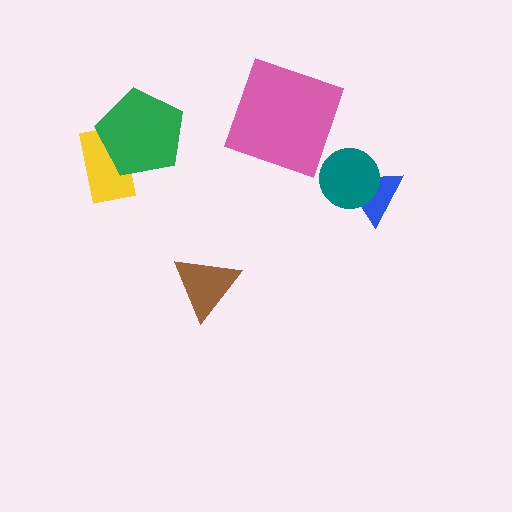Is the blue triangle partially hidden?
Yes, it is partially covered by another shape.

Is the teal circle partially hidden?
No, no other shape covers it.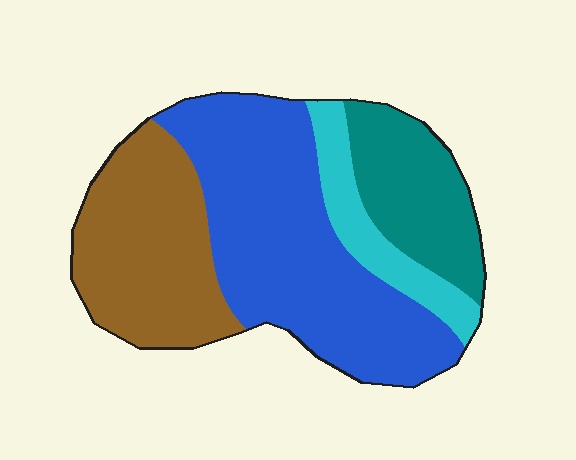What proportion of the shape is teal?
Teal covers roughly 20% of the shape.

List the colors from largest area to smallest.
From largest to smallest: blue, brown, teal, cyan.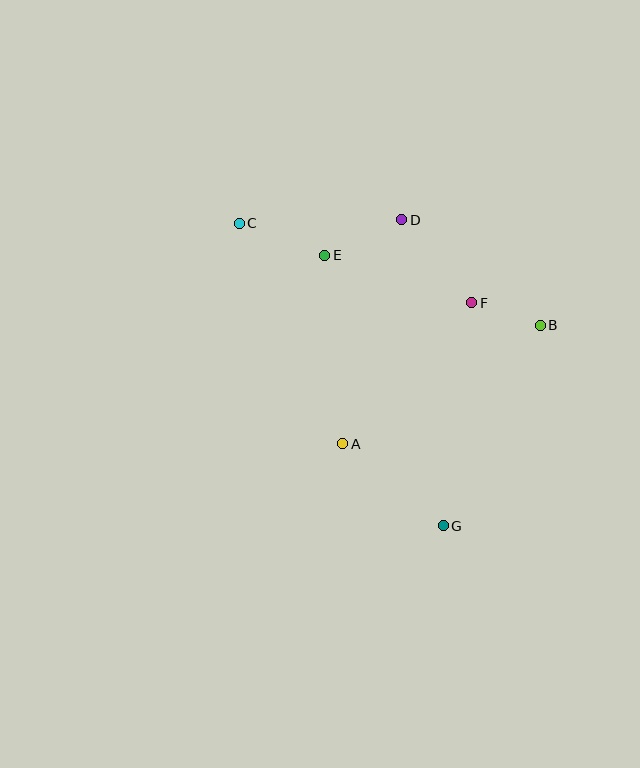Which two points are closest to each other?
Points B and F are closest to each other.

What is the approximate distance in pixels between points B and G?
The distance between B and G is approximately 223 pixels.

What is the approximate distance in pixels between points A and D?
The distance between A and D is approximately 232 pixels.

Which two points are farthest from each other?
Points C and G are farthest from each other.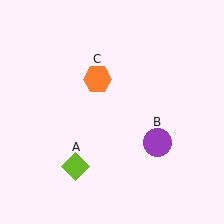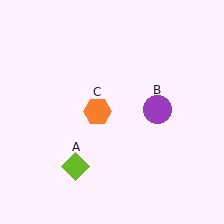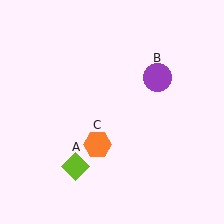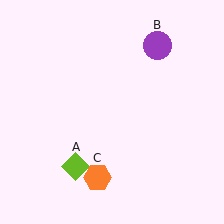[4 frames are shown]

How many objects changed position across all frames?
2 objects changed position: purple circle (object B), orange hexagon (object C).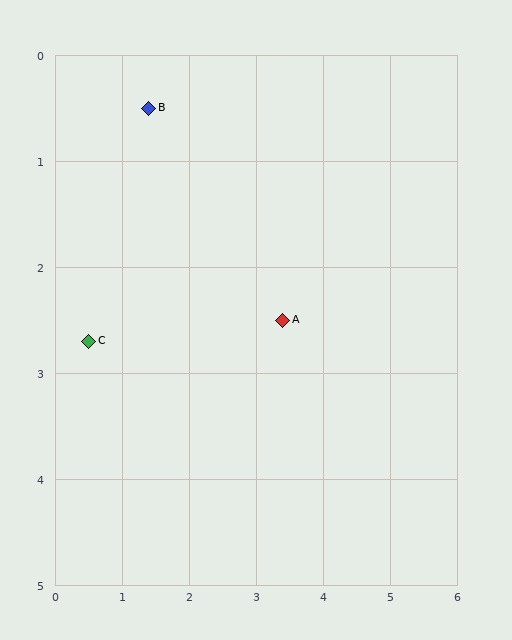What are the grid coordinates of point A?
Point A is at approximately (3.4, 2.5).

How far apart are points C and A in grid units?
Points C and A are about 2.9 grid units apart.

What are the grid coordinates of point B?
Point B is at approximately (1.4, 0.5).